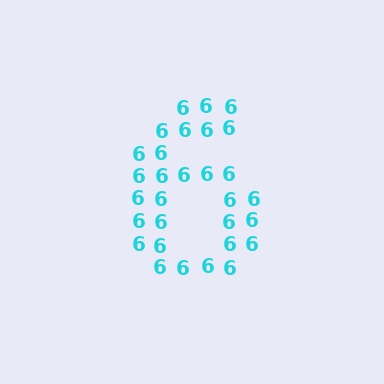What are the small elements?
The small elements are digit 6's.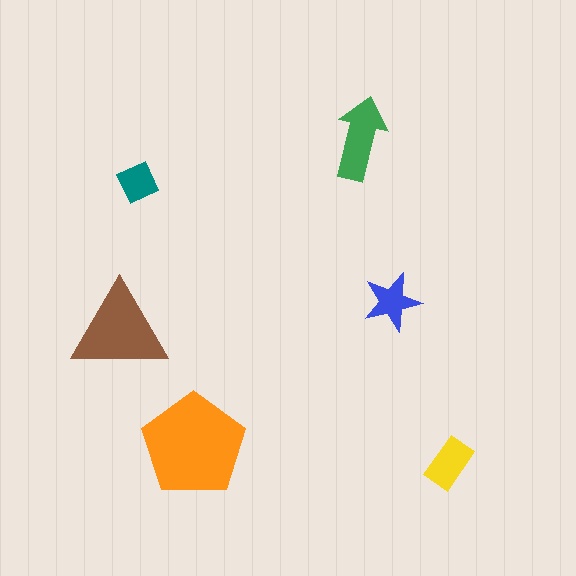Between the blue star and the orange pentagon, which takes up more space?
The orange pentagon.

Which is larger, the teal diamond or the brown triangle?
The brown triangle.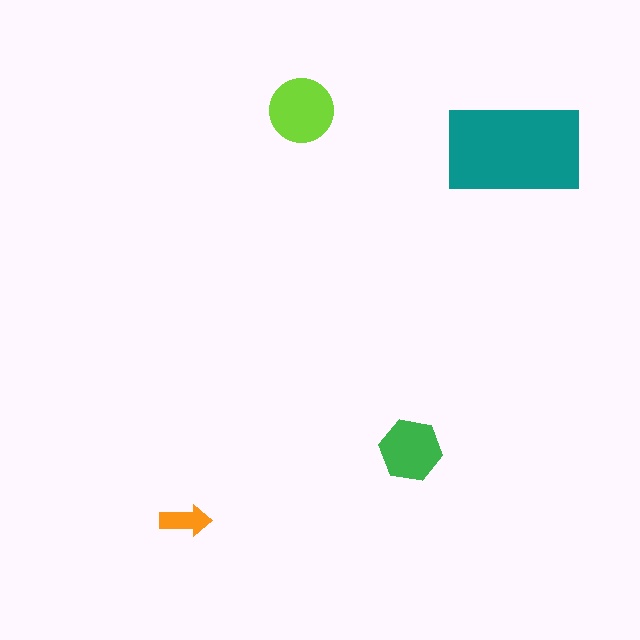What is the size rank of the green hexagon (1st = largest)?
3rd.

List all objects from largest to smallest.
The teal rectangle, the lime circle, the green hexagon, the orange arrow.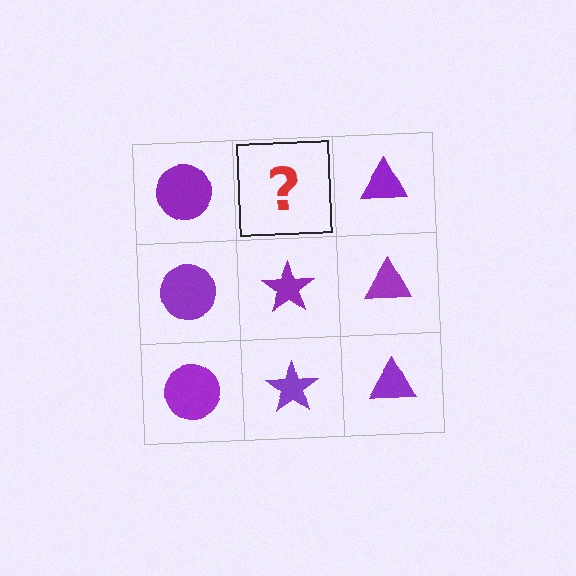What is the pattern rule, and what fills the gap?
The rule is that each column has a consistent shape. The gap should be filled with a purple star.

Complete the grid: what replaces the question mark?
The question mark should be replaced with a purple star.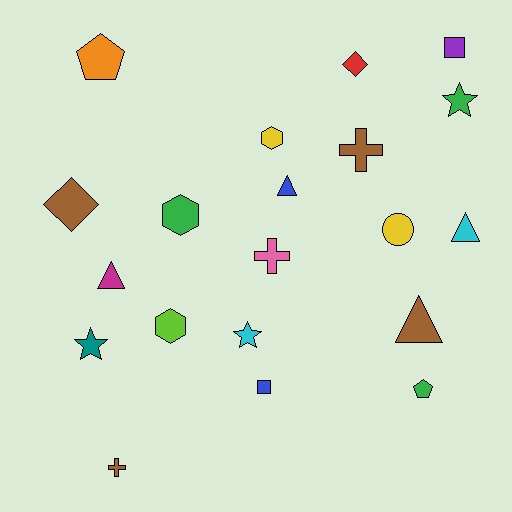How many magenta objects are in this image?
There is 1 magenta object.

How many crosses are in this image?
There are 3 crosses.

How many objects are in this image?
There are 20 objects.